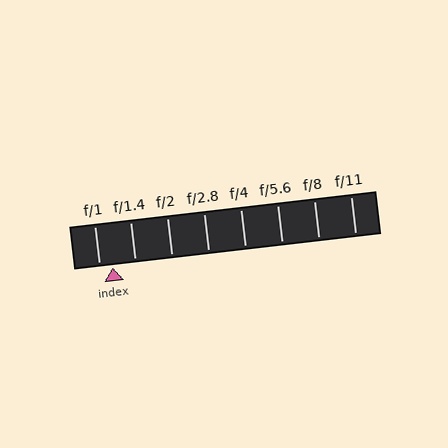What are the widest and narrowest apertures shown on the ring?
The widest aperture shown is f/1 and the narrowest is f/11.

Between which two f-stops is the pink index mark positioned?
The index mark is between f/1 and f/1.4.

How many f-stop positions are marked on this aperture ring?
There are 8 f-stop positions marked.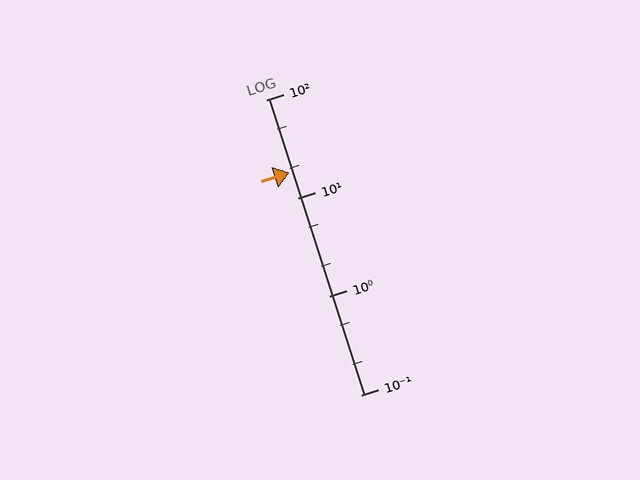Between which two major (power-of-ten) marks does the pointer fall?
The pointer is between 10 and 100.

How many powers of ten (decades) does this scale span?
The scale spans 3 decades, from 0.1 to 100.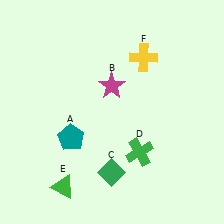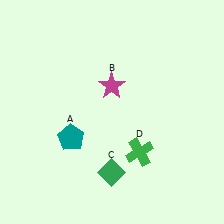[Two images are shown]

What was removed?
The yellow cross (F), the green triangle (E) were removed in Image 2.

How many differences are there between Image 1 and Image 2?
There are 2 differences between the two images.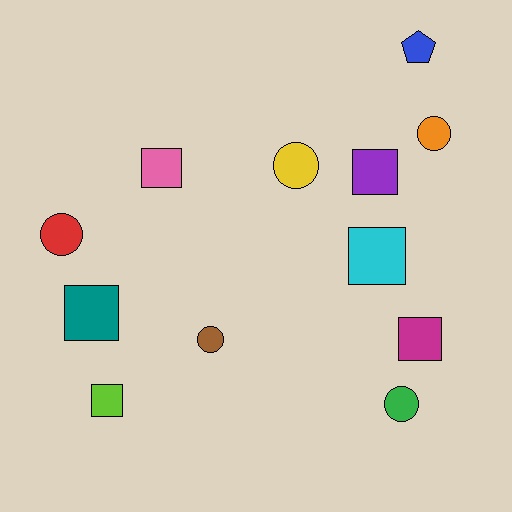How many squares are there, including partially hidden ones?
There are 6 squares.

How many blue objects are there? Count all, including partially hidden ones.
There is 1 blue object.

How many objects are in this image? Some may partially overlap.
There are 12 objects.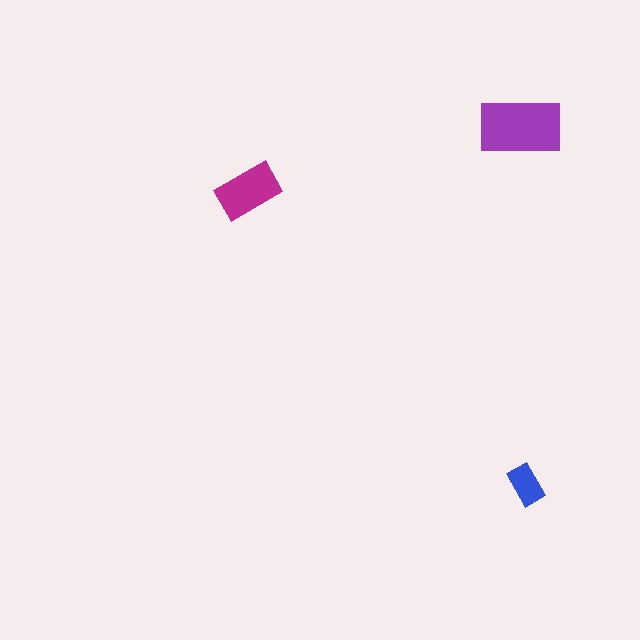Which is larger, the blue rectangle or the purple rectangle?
The purple one.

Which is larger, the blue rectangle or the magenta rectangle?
The magenta one.